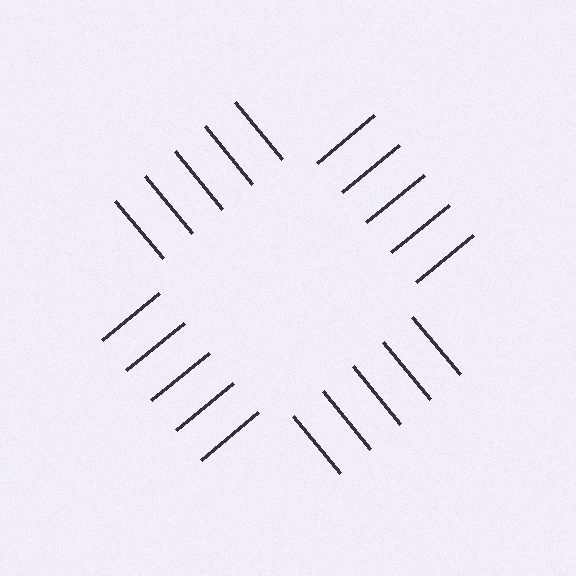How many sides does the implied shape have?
4 sides — the line-ends trace a square.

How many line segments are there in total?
20 — 5 along each of the 4 edges.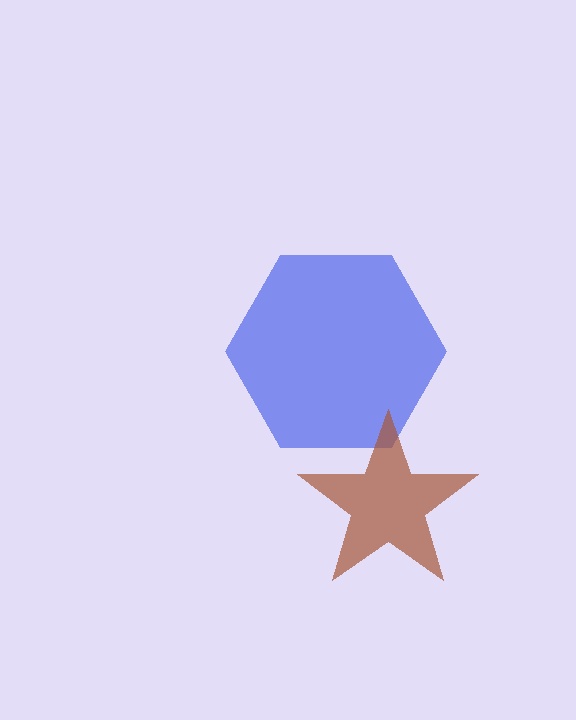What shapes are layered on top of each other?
The layered shapes are: a blue hexagon, a brown star.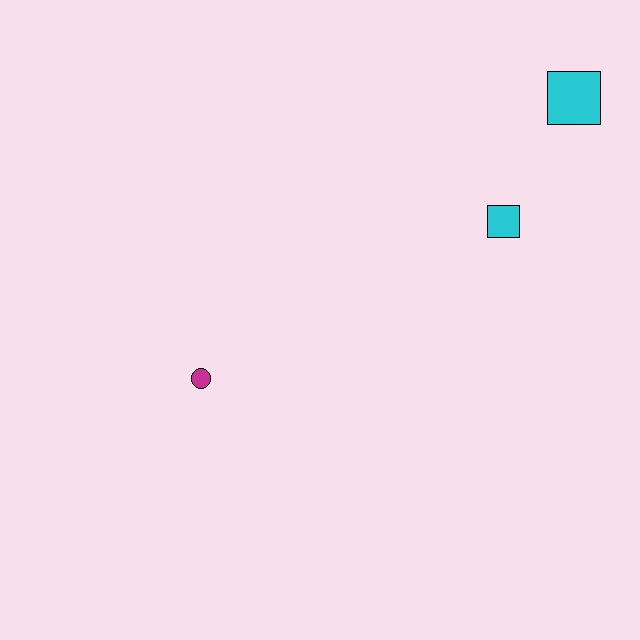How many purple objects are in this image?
There are no purple objects.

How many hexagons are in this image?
There are no hexagons.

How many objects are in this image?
There are 3 objects.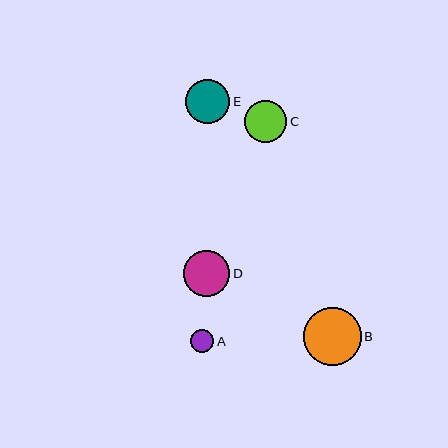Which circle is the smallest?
Circle A is the smallest with a size of approximately 23 pixels.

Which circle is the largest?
Circle B is the largest with a size of approximately 58 pixels.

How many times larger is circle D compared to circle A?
Circle D is approximately 2.0 times the size of circle A.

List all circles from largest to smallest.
From largest to smallest: B, D, E, C, A.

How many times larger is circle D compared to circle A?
Circle D is approximately 2.0 times the size of circle A.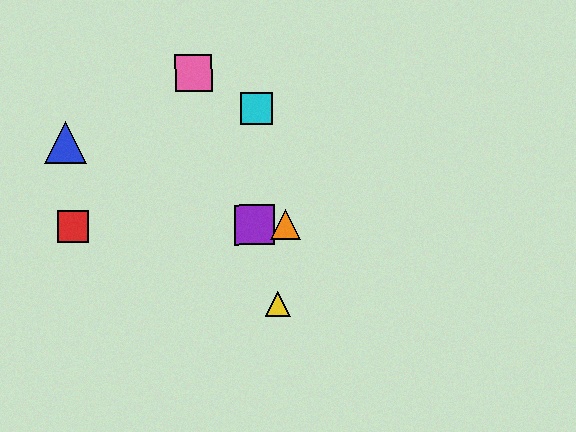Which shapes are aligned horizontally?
The red square, the green triangle, the purple square, the orange triangle are aligned horizontally.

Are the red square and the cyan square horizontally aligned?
No, the red square is at y≈227 and the cyan square is at y≈109.